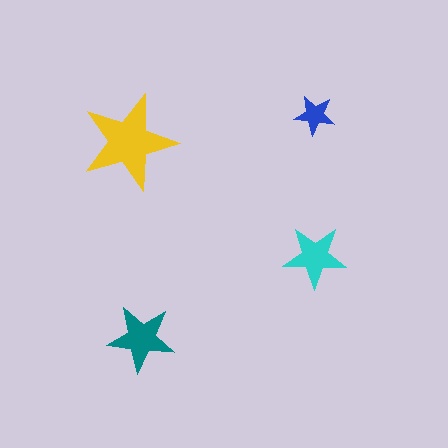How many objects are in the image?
There are 4 objects in the image.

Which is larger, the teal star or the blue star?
The teal one.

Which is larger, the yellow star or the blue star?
The yellow one.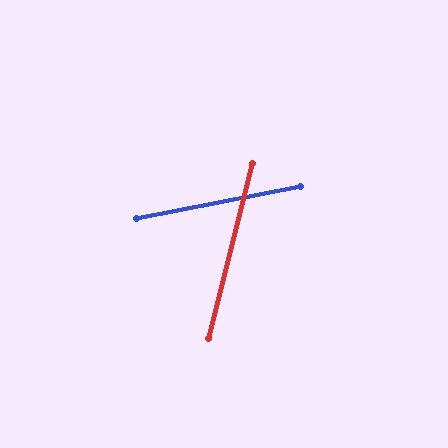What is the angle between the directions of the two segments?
Approximately 65 degrees.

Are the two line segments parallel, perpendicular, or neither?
Neither parallel nor perpendicular — they differ by about 65°.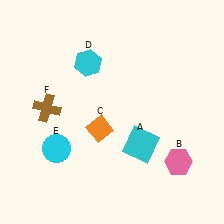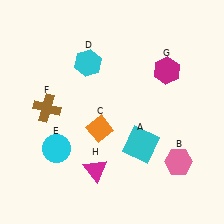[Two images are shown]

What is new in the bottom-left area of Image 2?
A magenta triangle (H) was added in the bottom-left area of Image 2.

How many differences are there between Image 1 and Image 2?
There are 2 differences between the two images.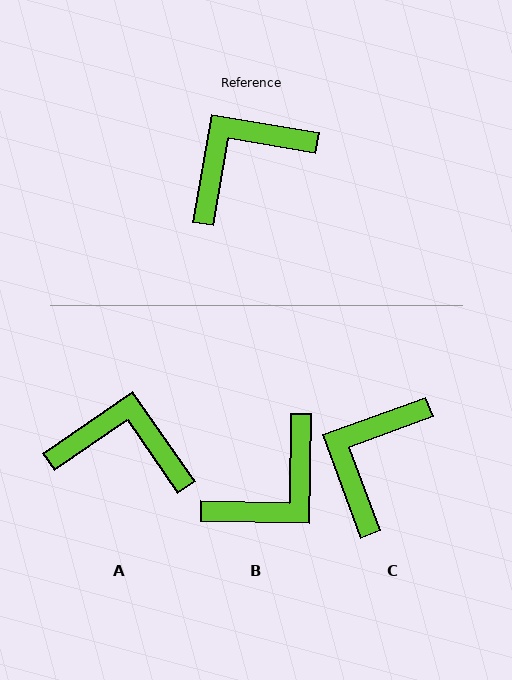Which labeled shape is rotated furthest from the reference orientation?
B, about 171 degrees away.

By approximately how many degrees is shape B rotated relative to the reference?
Approximately 171 degrees clockwise.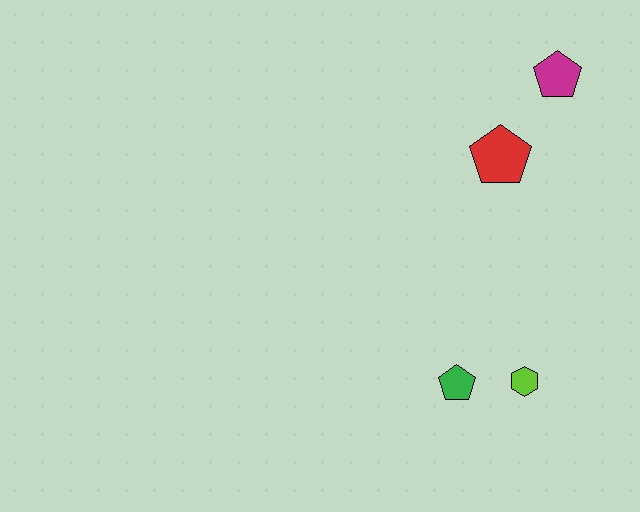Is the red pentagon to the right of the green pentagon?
Yes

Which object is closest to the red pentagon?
The magenta pentagon is closest to the red pentagon.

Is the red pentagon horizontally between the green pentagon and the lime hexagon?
Yes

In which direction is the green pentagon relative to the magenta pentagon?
The green pentagon is below the magenta pentagon.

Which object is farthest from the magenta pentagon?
The green pentagon is farthest from the magenta pentagon.